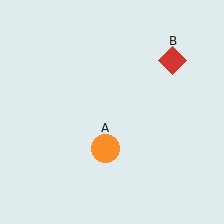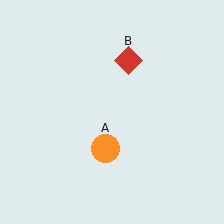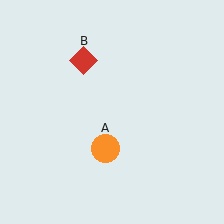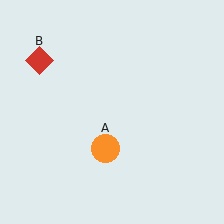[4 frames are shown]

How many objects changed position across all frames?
1 object changed position: red diamond (object B).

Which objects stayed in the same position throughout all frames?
Orange circle (object A) remained stationary.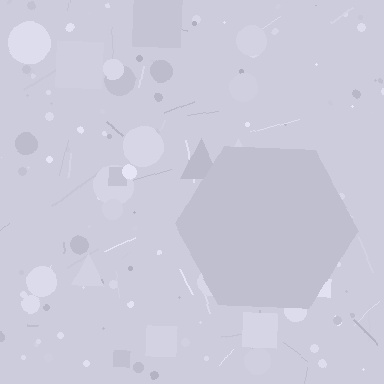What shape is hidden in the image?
A hexagon is hidden in the image.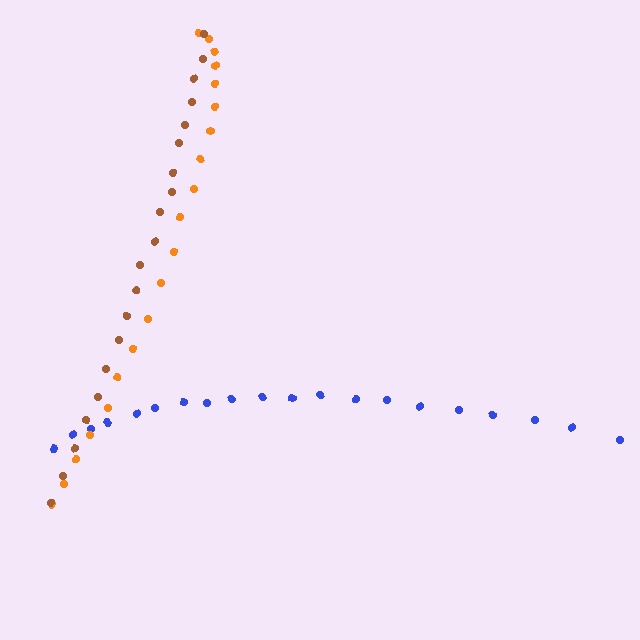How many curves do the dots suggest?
There are 3 distinct paths.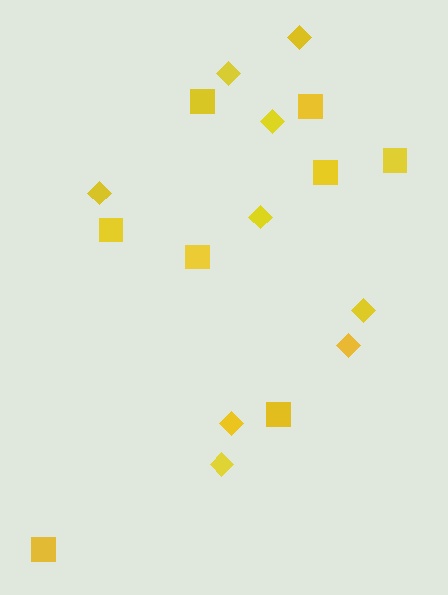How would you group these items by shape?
There are 2 groups: one group of squares (8) and one group of diamonds (9).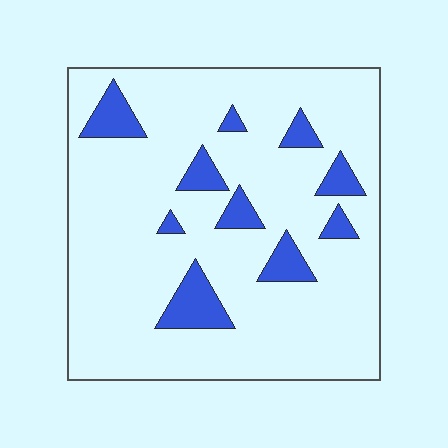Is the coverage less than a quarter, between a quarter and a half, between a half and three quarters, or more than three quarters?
Less than a quarter.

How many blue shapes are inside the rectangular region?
10.